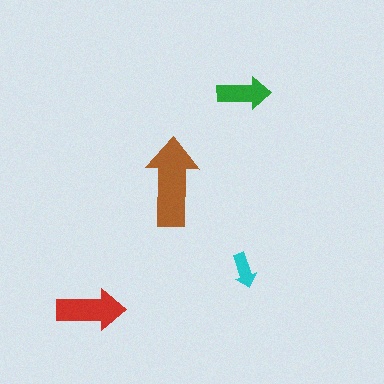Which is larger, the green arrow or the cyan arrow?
The green one.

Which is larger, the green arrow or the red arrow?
The red one.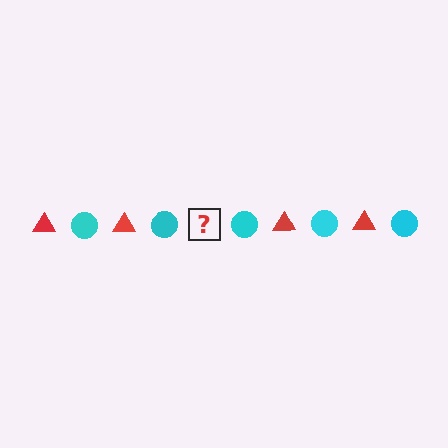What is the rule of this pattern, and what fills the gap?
The rule is that the pattern alternates between red triangle and cyan circle. The gap should be filled with a red triangle.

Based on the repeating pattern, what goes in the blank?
The blank should be a red triangle.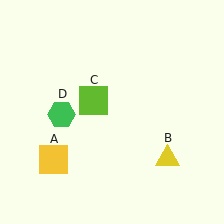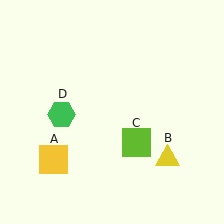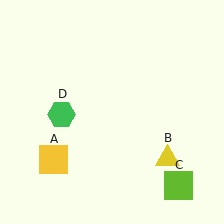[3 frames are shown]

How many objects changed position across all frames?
1 object changed position: lime square (object C).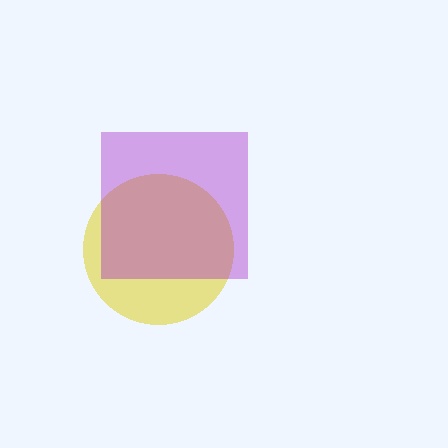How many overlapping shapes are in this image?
There are 2 overlapping shapes in the image.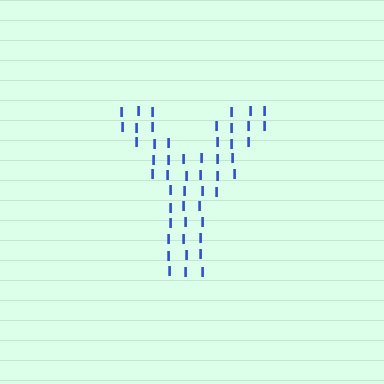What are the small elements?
The small elements are letter I's.